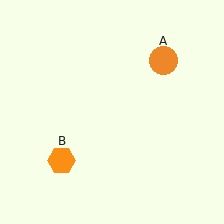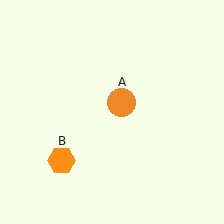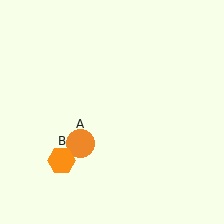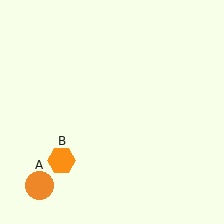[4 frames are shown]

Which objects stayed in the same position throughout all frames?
Orange hexagon (object B) remained stationary.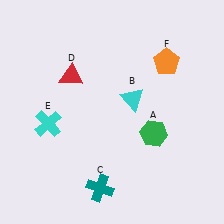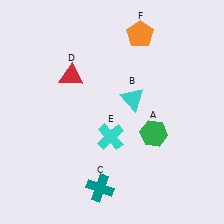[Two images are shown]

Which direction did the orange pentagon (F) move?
The orange pentagon (F) moved up.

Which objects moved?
The objects that moved are: the cyan cross (E), the orange pentagon (F).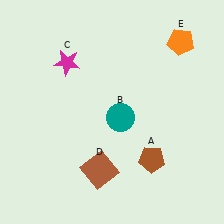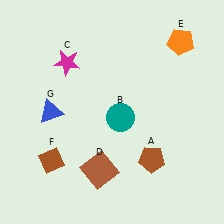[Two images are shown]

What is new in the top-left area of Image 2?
A blue triangle (G) was added in the top-left area of Image 2.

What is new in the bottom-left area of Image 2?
A brown diamond (F) was added in the bottom-left area of Image 2.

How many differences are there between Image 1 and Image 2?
There are 2 differences between the two images.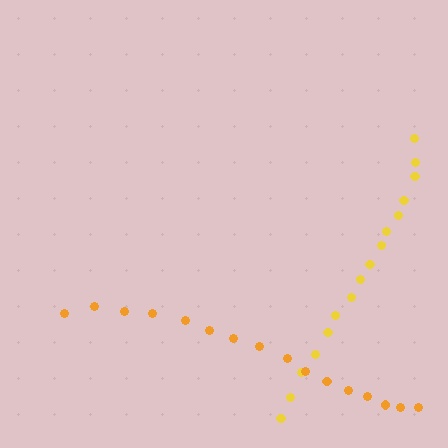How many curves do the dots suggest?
There are 2 distinct paths.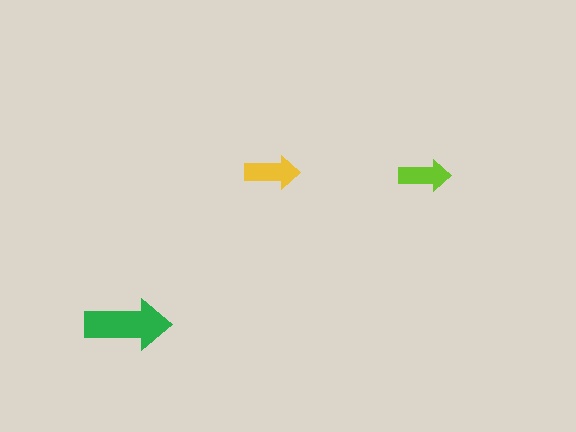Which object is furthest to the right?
The lime arrow is rightmost.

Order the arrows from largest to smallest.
the green one, the yellow one, the lime one.